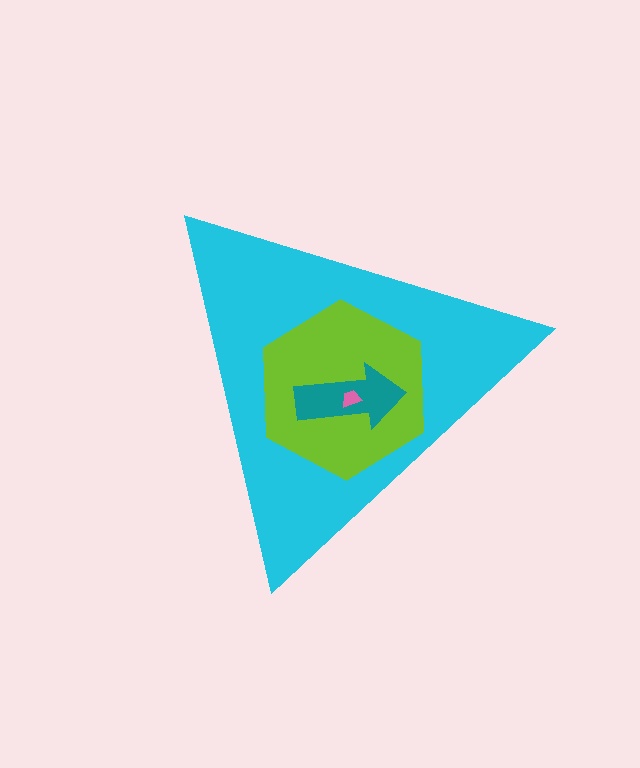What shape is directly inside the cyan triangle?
The lime hexagon.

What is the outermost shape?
The cyan triangle.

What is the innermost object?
The pink trapezoid.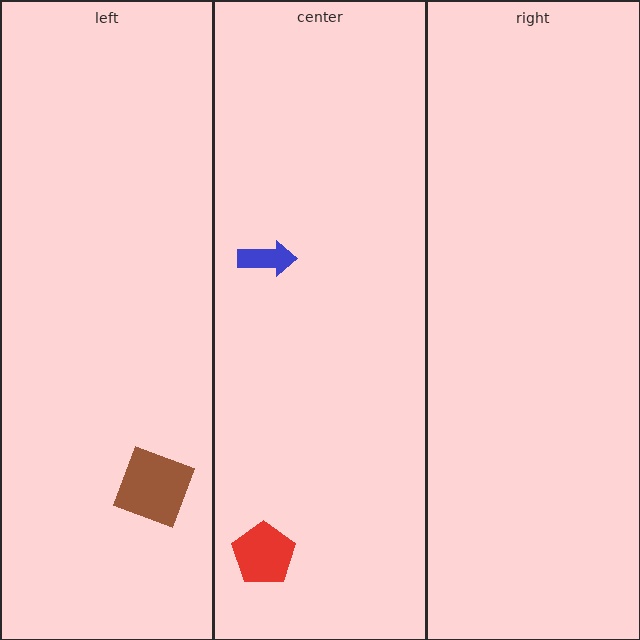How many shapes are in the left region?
1.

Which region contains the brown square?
The left region.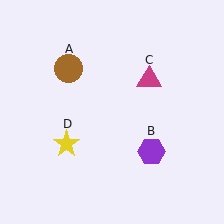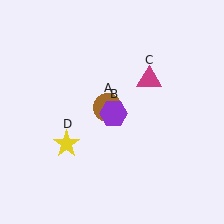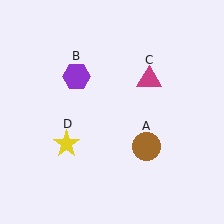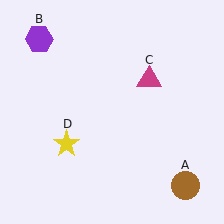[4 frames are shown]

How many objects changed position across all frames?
2 objects changed position: brown circle (object A), purple hexagon (object B).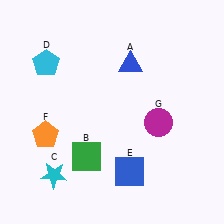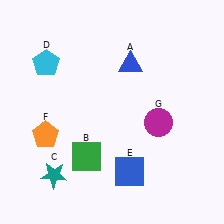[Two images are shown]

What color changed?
The star (C) changed from cyan in Image 1 to teal in Image 2.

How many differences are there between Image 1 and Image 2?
There is 1 difference between the two images.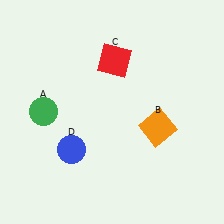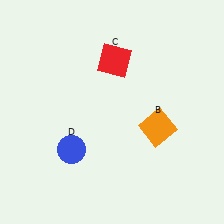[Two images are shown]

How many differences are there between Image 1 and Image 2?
There is 1 difference between the two images.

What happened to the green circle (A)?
The green circle (A) was removed in Image 2. It was in the top-left area of Image 1.